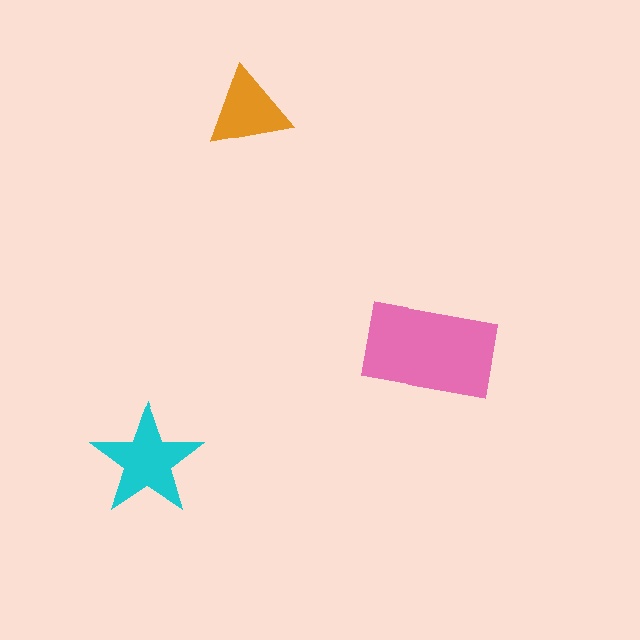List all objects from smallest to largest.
The orange triangle, the cyan star, the pink rectangle.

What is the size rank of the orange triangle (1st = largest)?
3rd.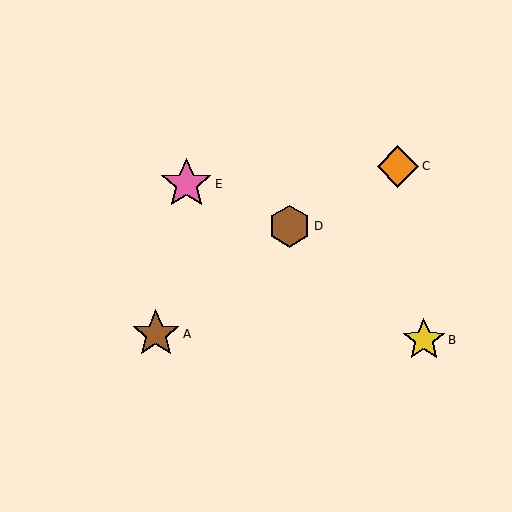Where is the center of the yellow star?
The center of the yellow star is at (424, 340).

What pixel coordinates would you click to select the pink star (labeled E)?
Click at (186, 184) to select the pink star E.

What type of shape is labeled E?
Shape E is a pink star.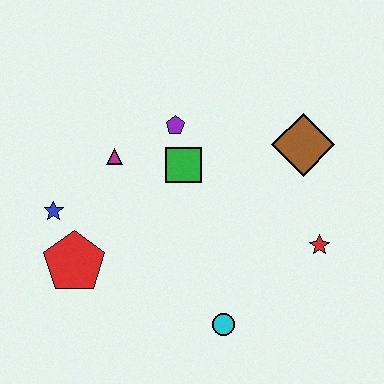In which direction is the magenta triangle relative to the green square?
The magenta triangle is to the left of the green square.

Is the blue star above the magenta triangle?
No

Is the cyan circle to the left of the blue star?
No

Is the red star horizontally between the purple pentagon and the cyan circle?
No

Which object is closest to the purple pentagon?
The green square is closest to the purple pentagon.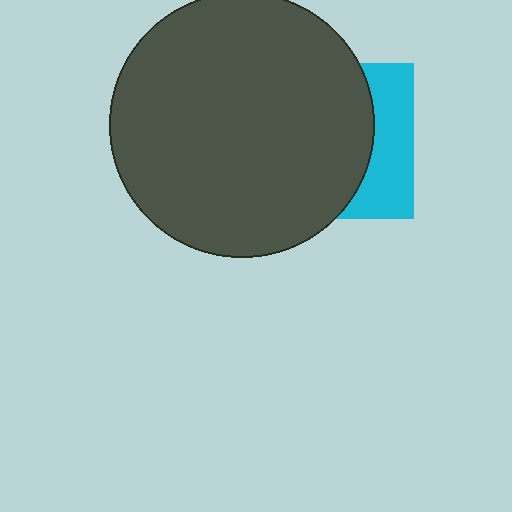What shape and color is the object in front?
The object in front is a dark gray circle.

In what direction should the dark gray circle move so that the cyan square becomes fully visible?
The dark gray circle should move left. That is the shortest direction to clear the overlap and leave the cyan square fully visible.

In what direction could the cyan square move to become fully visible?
The cyan square could move right. That would shift it out from behind the dark gray circle entirely.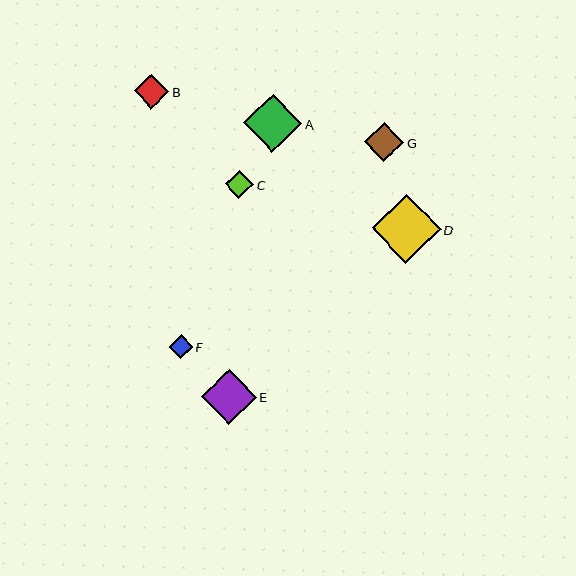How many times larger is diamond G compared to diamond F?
Diamond G is approximately 1.6 times the size of diamond F.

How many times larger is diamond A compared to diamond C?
Diamond A is approximately 2.1 times the size of diamond C.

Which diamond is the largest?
Diamond D is the largest with a size of approximately 69 pixels.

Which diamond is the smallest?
Diamond F is the smallest with a size of approximately 24 pixels.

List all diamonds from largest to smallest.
From largest to smallest: D, A, E, G, B, C, F.